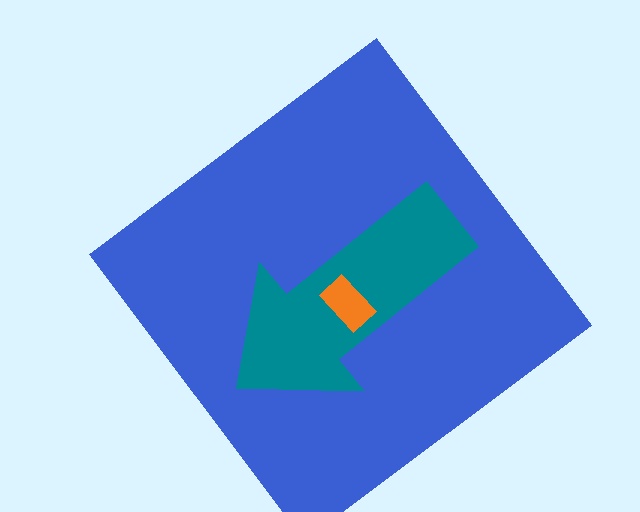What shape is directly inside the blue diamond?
The teal arrow.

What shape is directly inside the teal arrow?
The orange rectangle.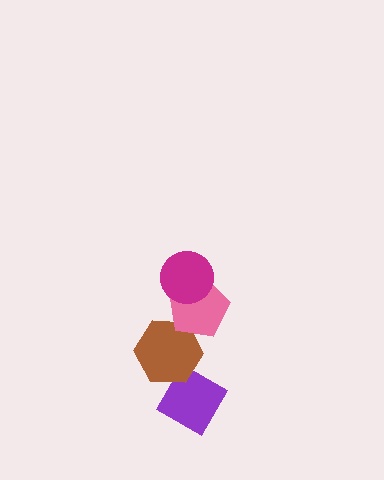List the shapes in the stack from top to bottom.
From top to bottom: the magenta circle, the pink pentagon, the brown hexagon, the purple diamond.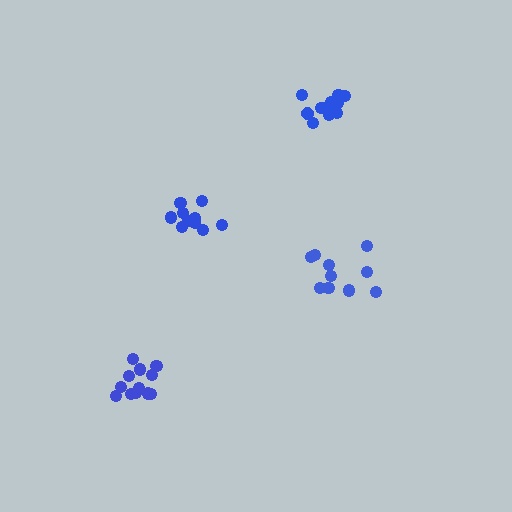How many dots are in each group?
Group 1: 10 dots, Group 2: 12 dots, Group 3: 11 dots, Group 4: 10 dots (43 total).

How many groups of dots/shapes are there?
There are 4 groups.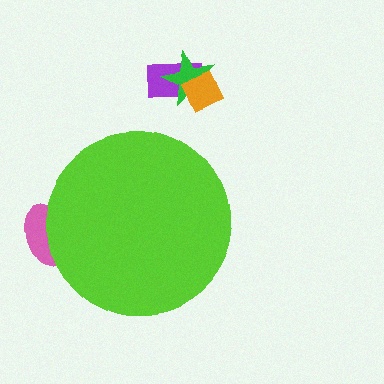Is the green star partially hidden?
No, the green star is fully visible.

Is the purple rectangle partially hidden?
No, the purple rectangle is fully visible.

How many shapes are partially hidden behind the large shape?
1 shape is partially hidden.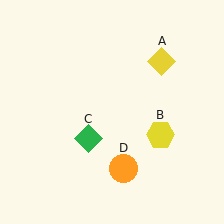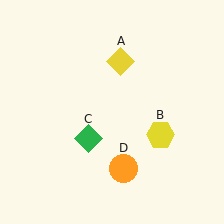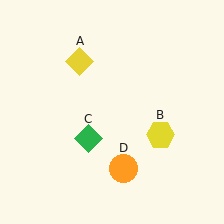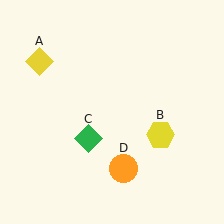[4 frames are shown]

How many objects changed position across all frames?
1 object changed position: yellow diamond (object A).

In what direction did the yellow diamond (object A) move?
The yellow diamond (object A) moved left.